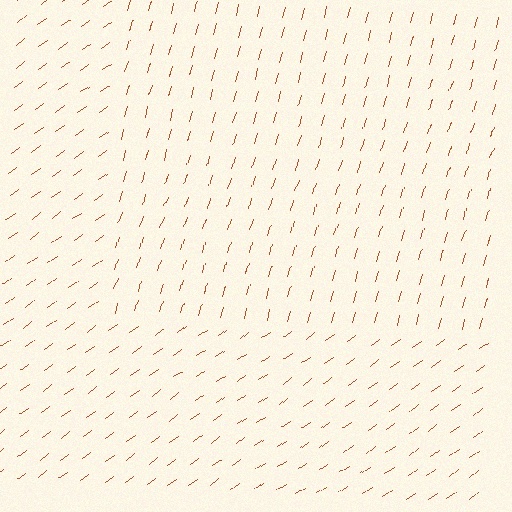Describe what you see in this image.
The image is filled with small brown line segments. A rectangle region in the image has lines oriented differently from the surrounding lines, creating a visible texture boundary.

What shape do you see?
I see a rectangle.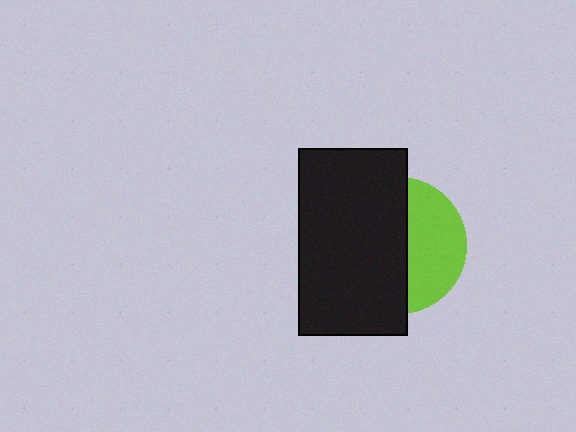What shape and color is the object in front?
The object in front is a black rectangle.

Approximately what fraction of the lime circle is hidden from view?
Roughly 58% of the lime circle is hidden behind the black rectangle.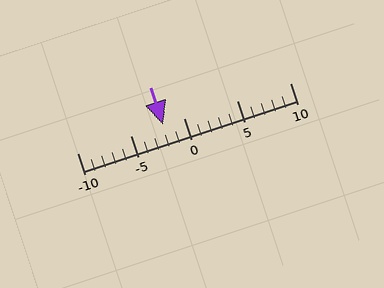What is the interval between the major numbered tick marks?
The major tick marks are spaced 5 units apart.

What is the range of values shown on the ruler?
The ruler shows values from -10 to 10.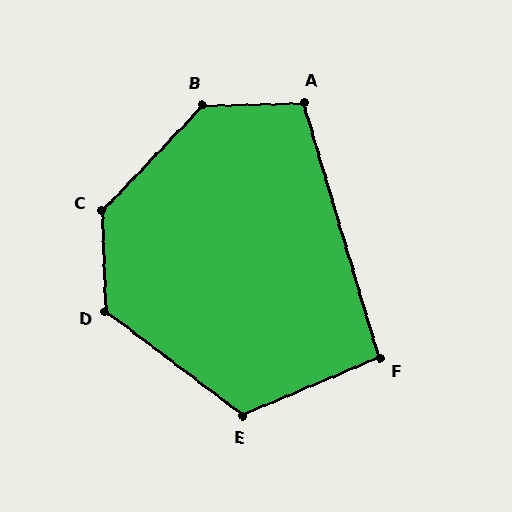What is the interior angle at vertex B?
Approximately 135 degrees (obtuse).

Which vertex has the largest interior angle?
C, at approximately 135 degrees.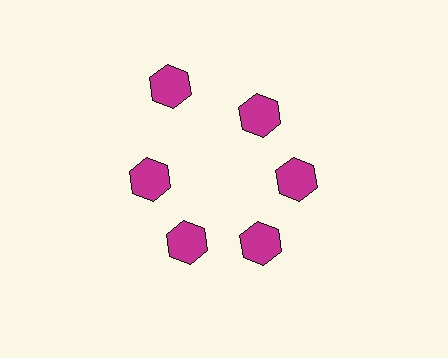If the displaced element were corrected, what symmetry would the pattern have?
It would have 6-fold rotational symmetry — the pattern would map onto itself every 60 degrees.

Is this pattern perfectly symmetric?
No. The 6 magenta hexagons are arranged in a ring, but one element near the 11 o'clock position is pushed outward from the center, breaking the 6-fold rotational symmetry.